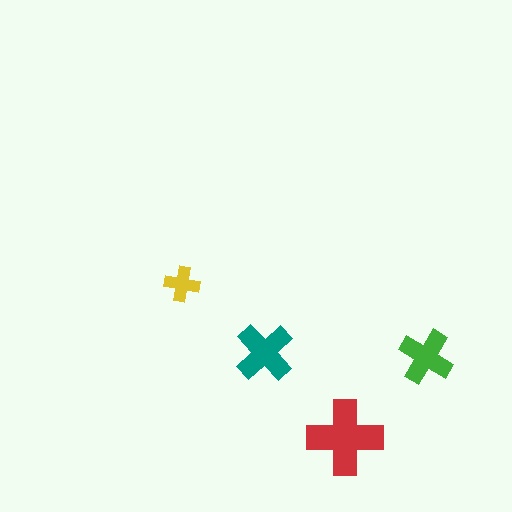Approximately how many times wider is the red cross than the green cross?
About 1.5 times wider.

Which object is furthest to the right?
The green cross is rightmost.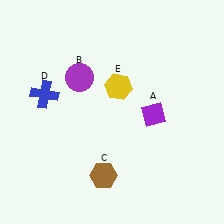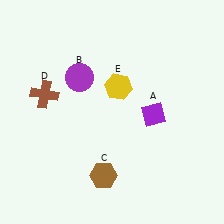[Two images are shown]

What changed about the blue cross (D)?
In Image 1, D is blue. In Image 2, it changed to brown.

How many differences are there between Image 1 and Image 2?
There is 1 difference between the two images.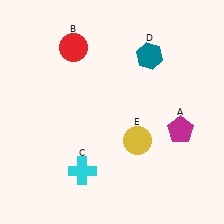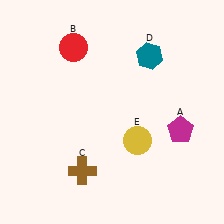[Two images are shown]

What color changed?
The cross (C) changed from cyan in Image 1 to brown in Image 2.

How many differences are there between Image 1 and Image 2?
There is 1 difference between the two images.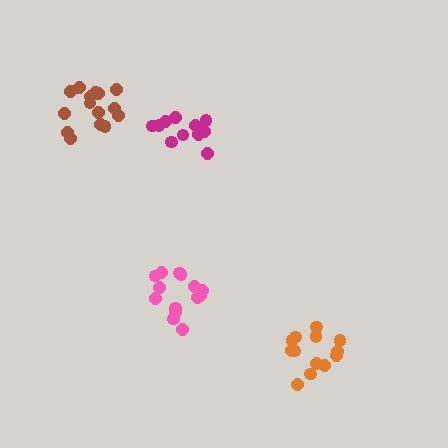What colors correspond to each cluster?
The clusters are colored: orange, magenta, pink, brown.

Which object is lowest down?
The orange cluster is bottommost.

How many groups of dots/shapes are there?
There are 4 groups.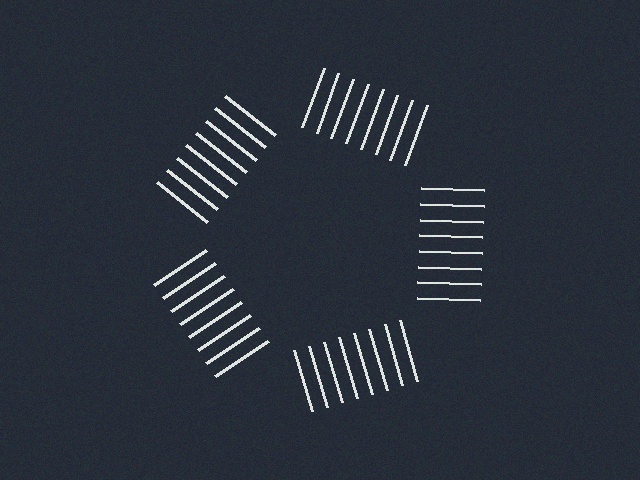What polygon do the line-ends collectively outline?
An illusory pentagon — the line segments terminate on its edges but no continuous stroke is drawn.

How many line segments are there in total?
40 — 8 along each of the 5 edges.